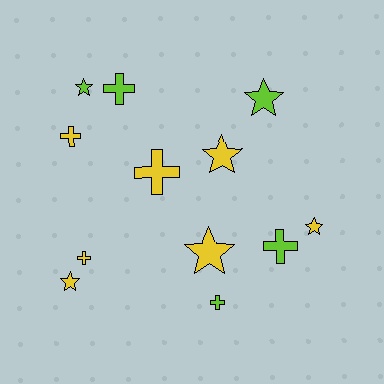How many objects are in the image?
There are 12 objects.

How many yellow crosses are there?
There are 3 yellow crosses.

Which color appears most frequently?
Yellow, with 7 objects.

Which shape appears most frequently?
Cross, with 6 objects.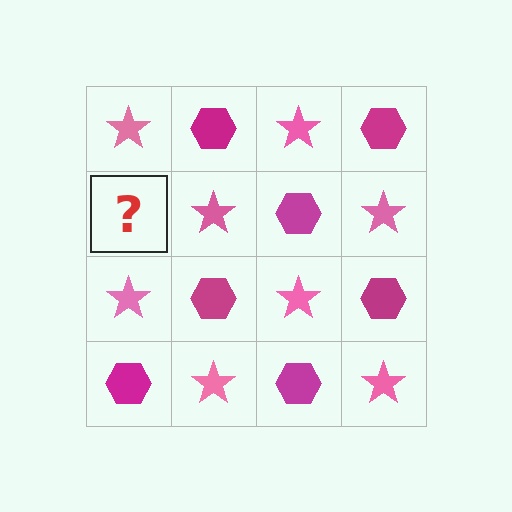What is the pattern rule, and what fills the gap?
The rule is that it alternates pink star and magenta hexagon in a checkerboard pattern. The gap should be filled with a magenta hexagon.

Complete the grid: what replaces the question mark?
The question mark should be replaced with a magenta hexagon.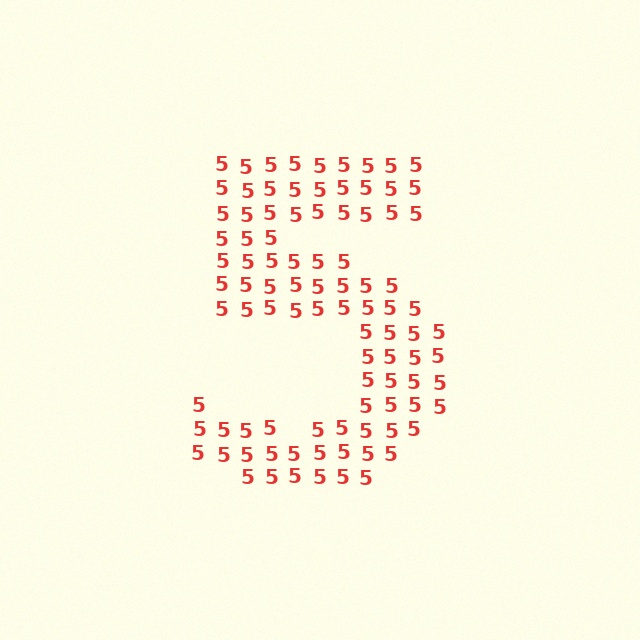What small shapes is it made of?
It is made of small digit 5's.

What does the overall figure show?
The overall figure shows the digit 5.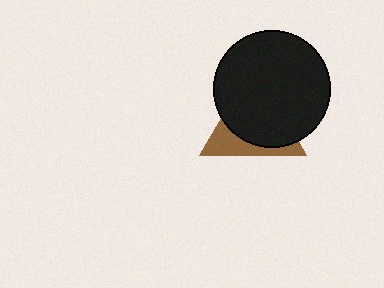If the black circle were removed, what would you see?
You would see the complete brown triangle.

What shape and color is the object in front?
The object in front is a black circle.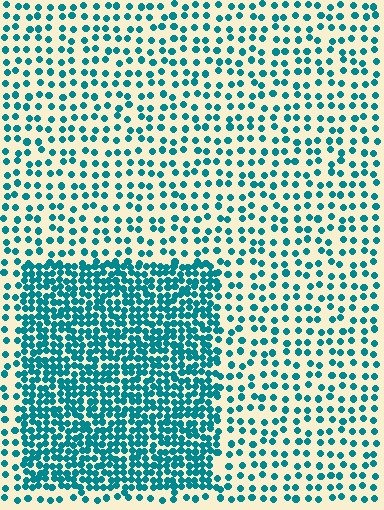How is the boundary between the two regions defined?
The boundary is defined by a change in element density (approximately 2.5x ratio). All elements are the same color, size, and shape.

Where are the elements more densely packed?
The elements are more densely packed inside the rectangle boundary.